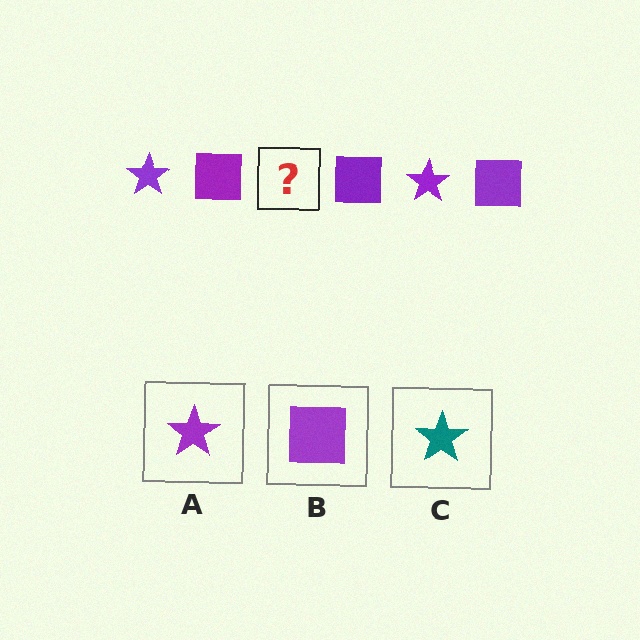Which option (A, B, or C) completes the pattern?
A.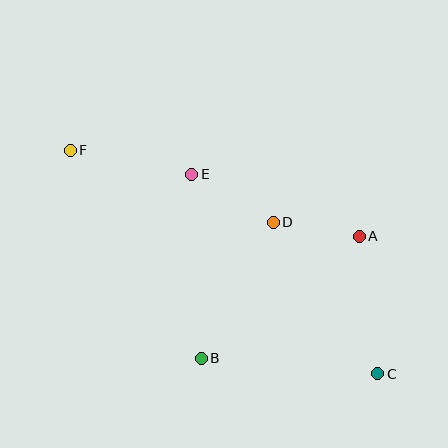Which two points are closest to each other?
Points A and D are closest to each other.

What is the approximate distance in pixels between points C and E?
The distance between C and E is approximately 273 pixels.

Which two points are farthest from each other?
Points C and F are farthest from each other.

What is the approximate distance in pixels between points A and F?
The distance between A and F is approximately 301 pixels.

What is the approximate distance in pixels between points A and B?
The distance between A and B is approximately 200 pixels.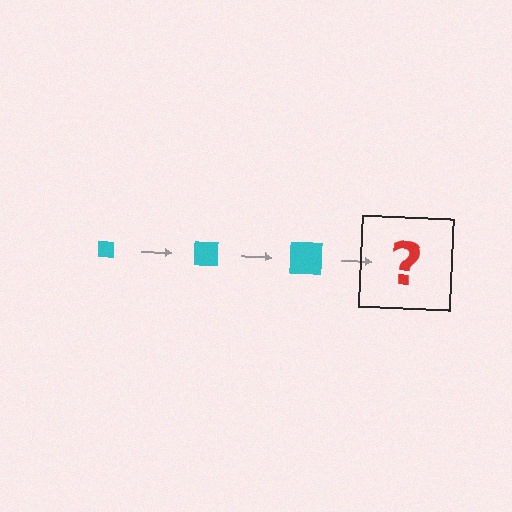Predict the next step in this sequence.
The next step is a cyan square, larger than the previous one.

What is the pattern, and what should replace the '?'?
The pattern is that the square gets progressively larger each step. The '?' should be a cyan square, larger than the previous one.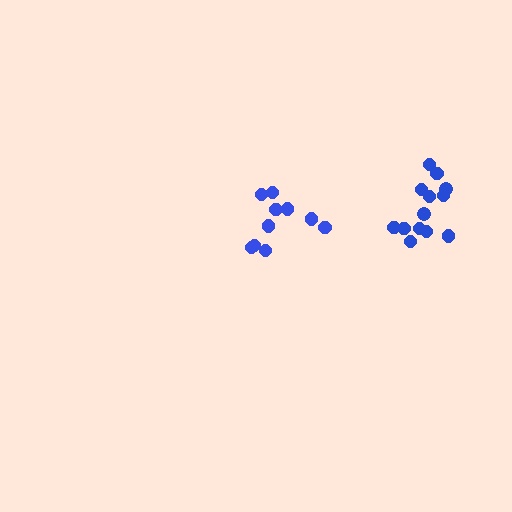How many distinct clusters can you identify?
There are 2 distinct clusters.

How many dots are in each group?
Group 1: 10 dots, Group 2: 13 dots (23 total).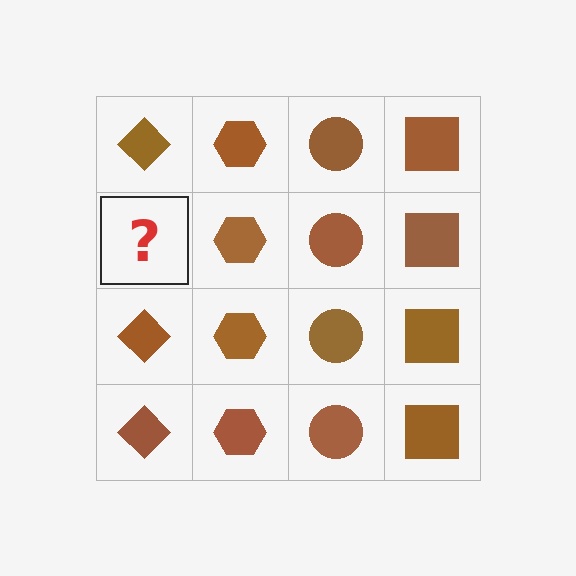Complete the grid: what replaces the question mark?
The question mark should be replaced with a brown diamond.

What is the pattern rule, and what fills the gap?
The rule is that each column has a consistent shape. The gap should be filled with a brown diamond.